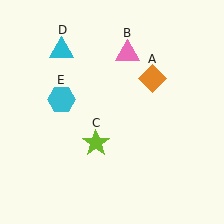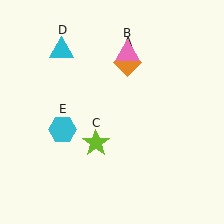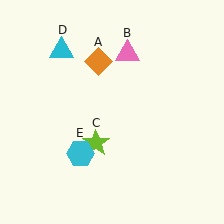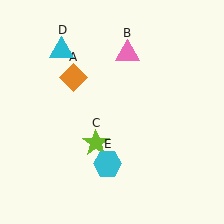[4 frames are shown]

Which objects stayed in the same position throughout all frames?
Pink triangle (object B) and lime star (object C) and cyan triangle (object D) remained stationary.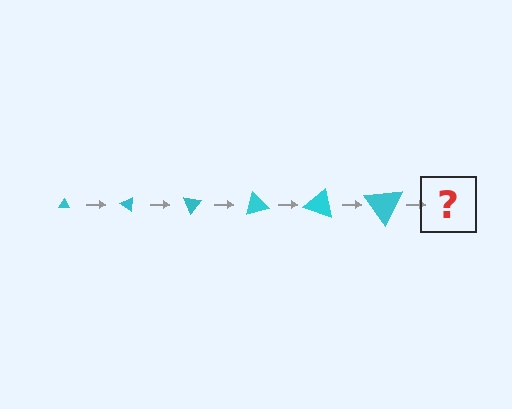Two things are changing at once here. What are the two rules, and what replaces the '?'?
The two rules are that the triangle grows larger each step and it rotates 35 degrees each step. The '?' should be a triangle, larger than the previous one and rotated 210 degrees from the start.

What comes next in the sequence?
The next element should be a triangle, larger than the previous one and rotated 210 degrees from the start.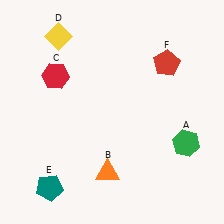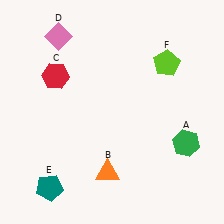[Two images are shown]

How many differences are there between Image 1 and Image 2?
There are 2 differences between the two images.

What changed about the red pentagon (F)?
In Image 1, F is red. In Image 2, it changed to lime.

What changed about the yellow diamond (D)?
In Image 1, D is yellow. In Image 2, it changed to pink.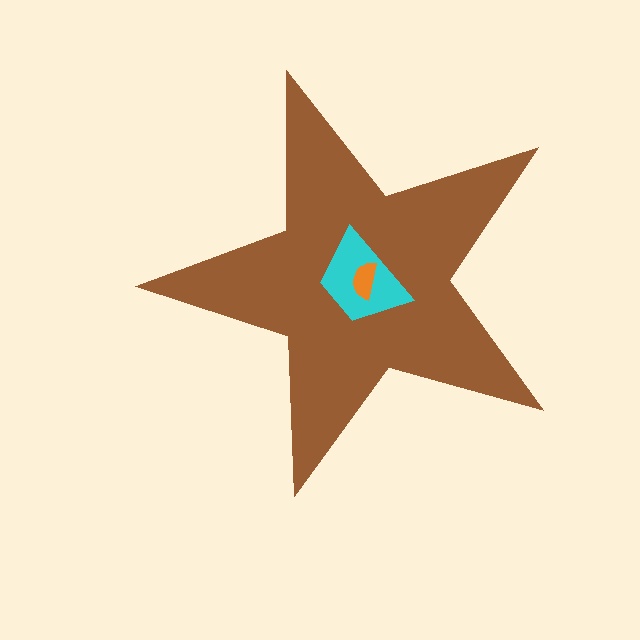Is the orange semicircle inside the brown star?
Yes.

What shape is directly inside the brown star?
The cyan trapezoid.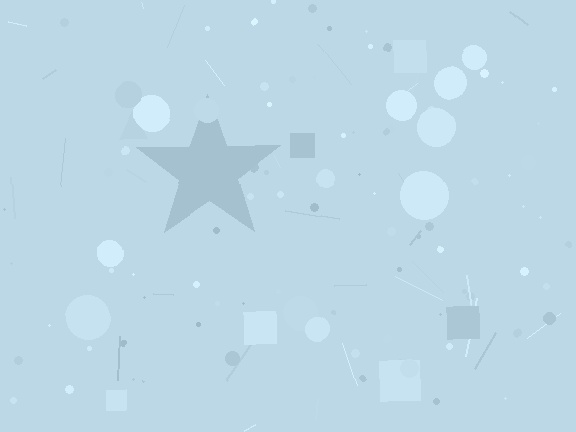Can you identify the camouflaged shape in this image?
The camouflaged shape is a star.